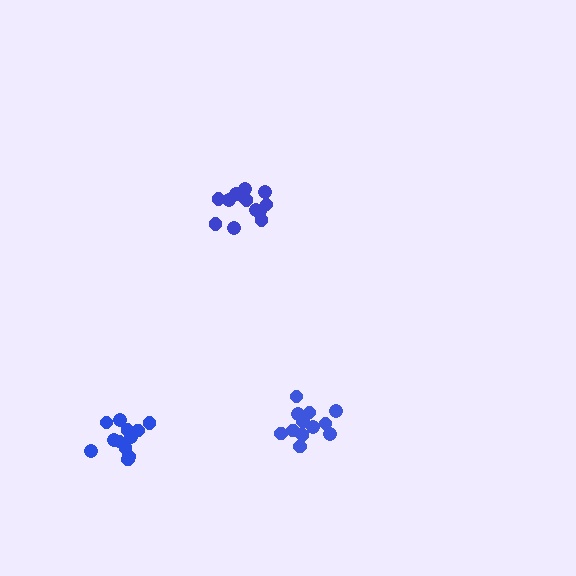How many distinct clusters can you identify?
There are 3 distinct clusters.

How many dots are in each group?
Group 1: 12 dots, Group 2: 12 dots, Group 3: 13 dots (37 total).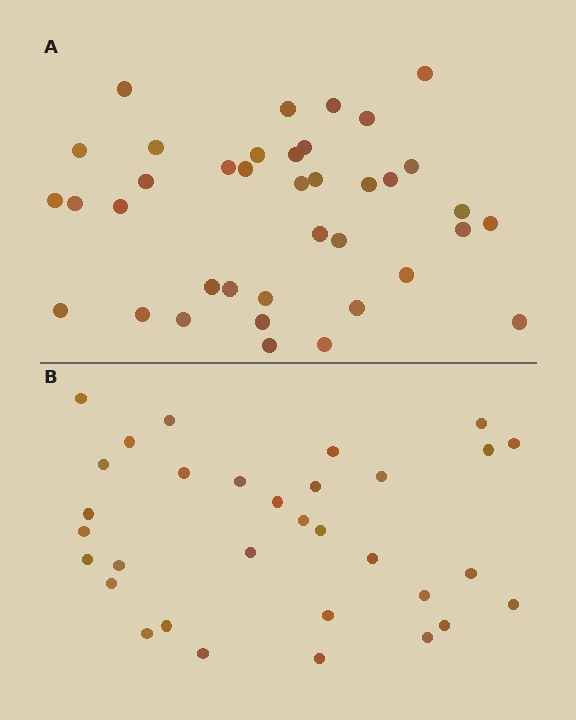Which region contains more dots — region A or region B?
Region A (the top region) has more dots.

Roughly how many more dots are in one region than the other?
Region A has about 6 more dots than region B.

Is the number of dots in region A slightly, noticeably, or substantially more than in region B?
Region A has only slightly more — the two regions are fairly close. The ratio is roughly 1.2 to 1.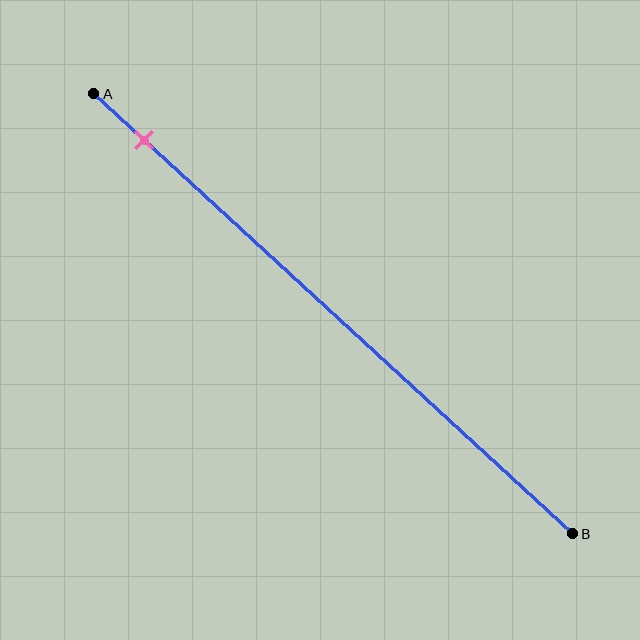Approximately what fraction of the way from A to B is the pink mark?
The pink mark is approximately 10% of the way from A to B.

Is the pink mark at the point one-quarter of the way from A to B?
No, the mark is at about 10% from A, not at the 25% one-quarter point.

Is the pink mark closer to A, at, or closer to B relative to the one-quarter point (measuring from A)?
The pink mark is closer to point A than the one-quarter point of segment AB.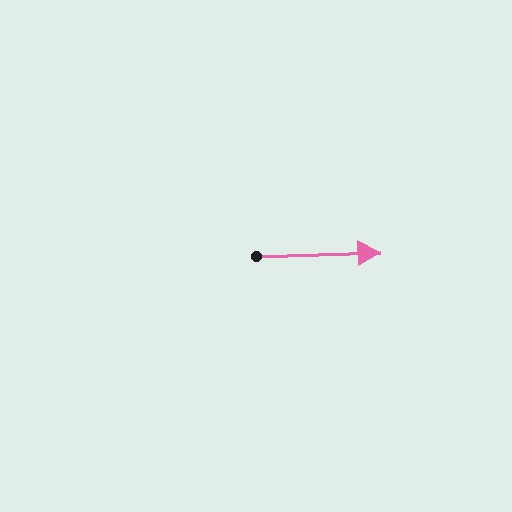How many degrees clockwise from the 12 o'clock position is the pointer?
Approximately 88 degrees.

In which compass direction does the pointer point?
East.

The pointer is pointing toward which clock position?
Roughly 3 o'clock.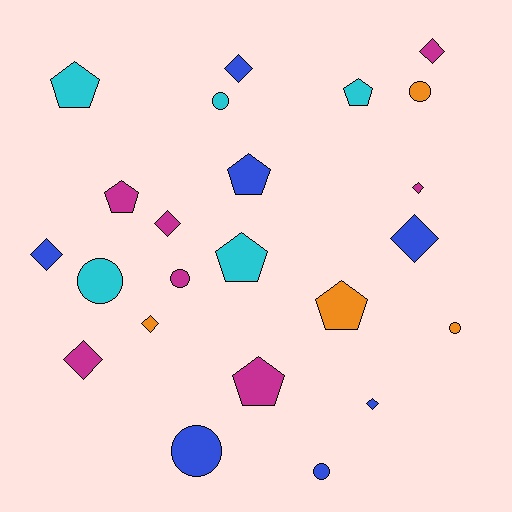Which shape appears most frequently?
Diamond, with 9 objects.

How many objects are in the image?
There are 23 objects.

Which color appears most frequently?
Magenta, with 7 objects.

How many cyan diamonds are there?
There are no cyan diamonds.